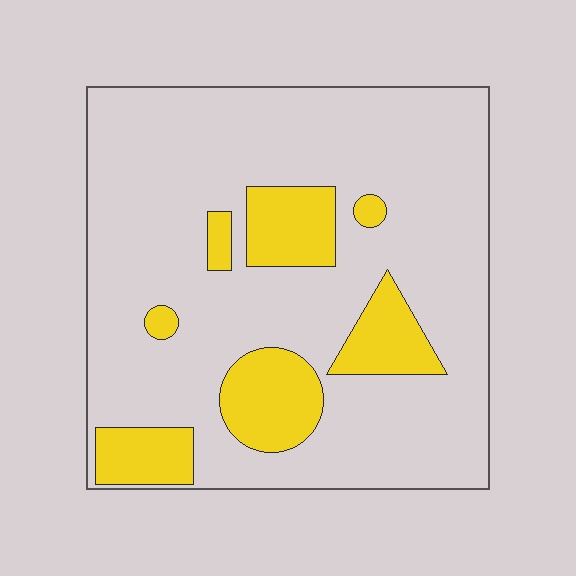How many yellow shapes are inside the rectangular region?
7.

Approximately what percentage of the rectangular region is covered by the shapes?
Approximately 20%.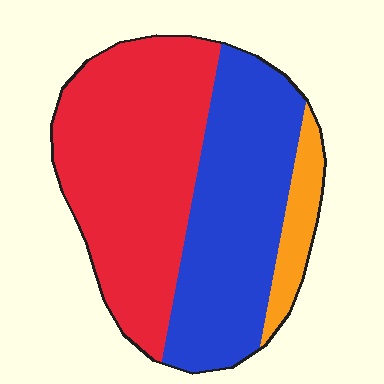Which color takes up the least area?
Orange, at roughly 10%.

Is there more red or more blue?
Red.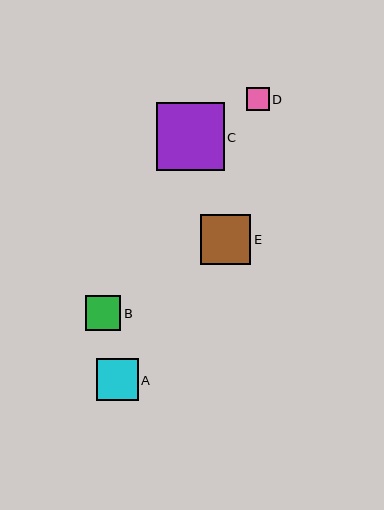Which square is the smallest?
Square D is the smallest with a size of approximately 23 pixels.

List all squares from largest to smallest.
From largest to smallest: C, E, A, B, D.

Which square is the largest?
Square C is the largest with a size of approximately 67 pixels.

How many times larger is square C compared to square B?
Square C is approximately 1.9 times the size of square B.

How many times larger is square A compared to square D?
Square A is approximately 1.8 times the size of square D.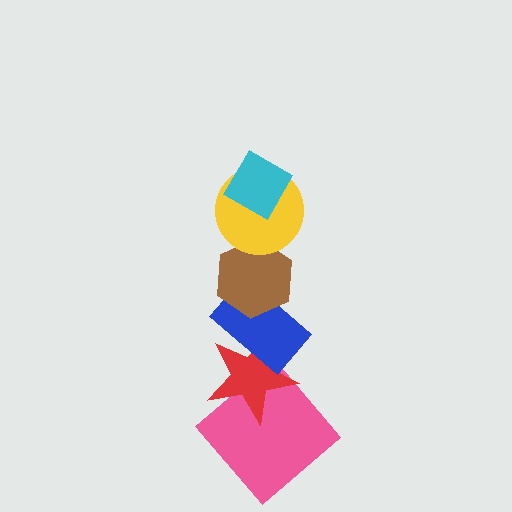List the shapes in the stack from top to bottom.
From top to bottom: the cyan diamond, the yellow circle, the brown hexagon, the blue rectangle, the red star, the pink diamond.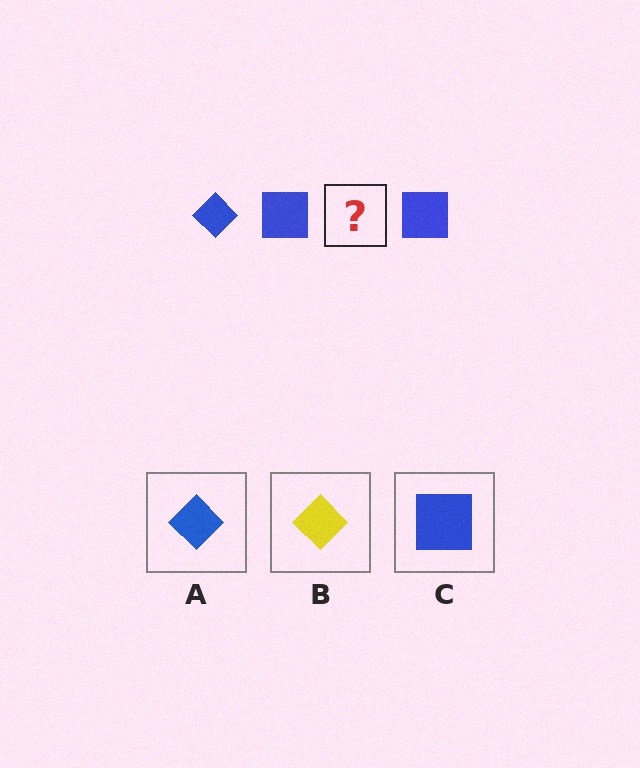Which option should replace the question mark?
Option A.